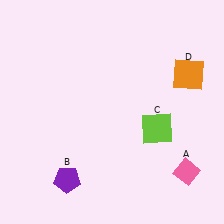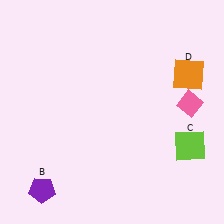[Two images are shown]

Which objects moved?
The objects that moved are: the pink diamond (A), the purple pentagon (B), the lime square (C).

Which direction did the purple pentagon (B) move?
The purple pentagon (B) moved left.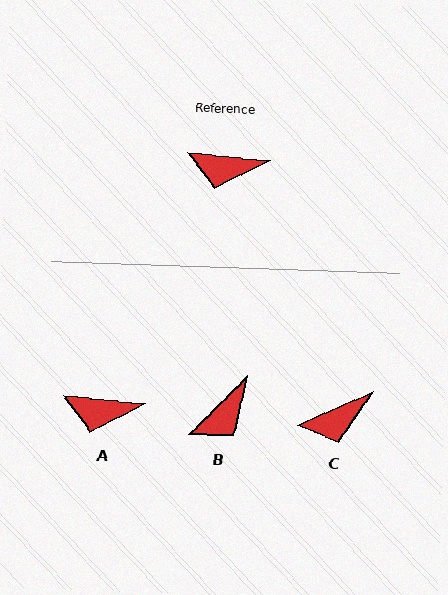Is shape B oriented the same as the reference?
No, it is off by about 51 degrees.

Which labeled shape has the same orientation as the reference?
A.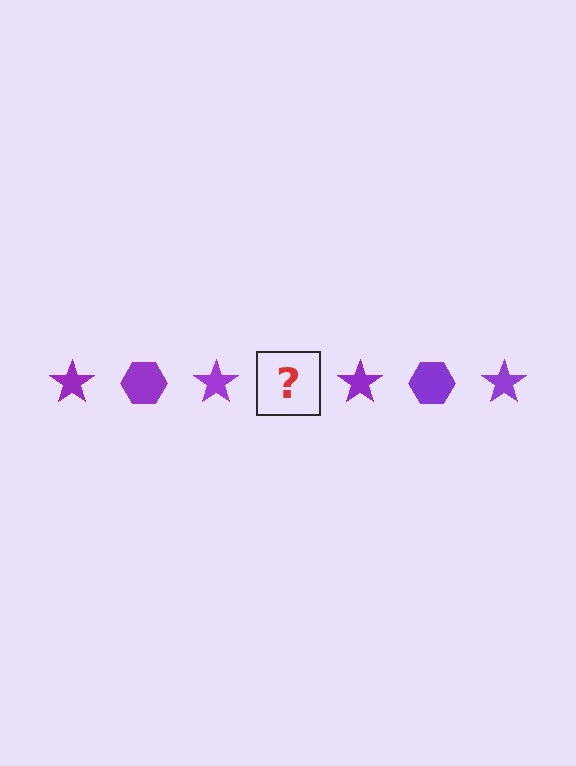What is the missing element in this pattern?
The missing element is a purple hexagon.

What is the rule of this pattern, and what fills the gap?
The rule is that the pattern cycles through star, hexagon shapes in purple. The gap should be filled with a purple hexagon.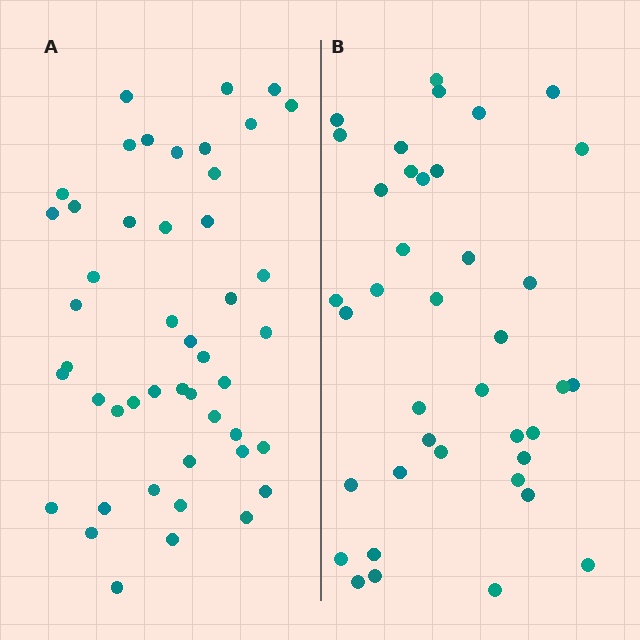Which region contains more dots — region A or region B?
Region A (the left region) has more dots.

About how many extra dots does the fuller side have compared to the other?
Region A has roughly 8 or so more dots than region B.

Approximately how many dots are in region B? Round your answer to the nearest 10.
About 40 dots. (The exact count is 39, which rounds to 40.)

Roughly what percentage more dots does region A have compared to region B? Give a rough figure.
About 20% more.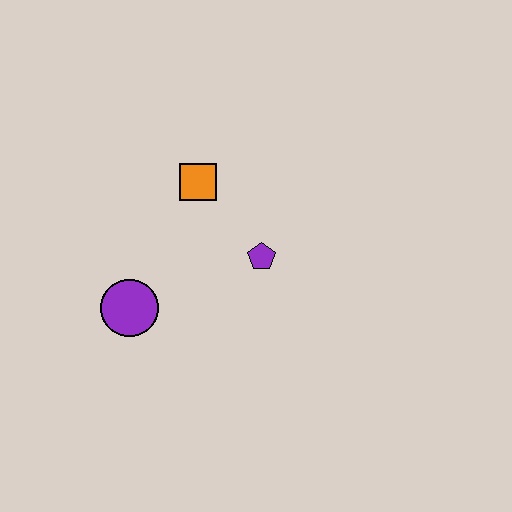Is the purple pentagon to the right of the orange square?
Yes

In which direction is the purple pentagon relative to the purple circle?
The purple pentagon is to the right of the purple circle.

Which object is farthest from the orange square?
The purple circle is farthest from the orange square.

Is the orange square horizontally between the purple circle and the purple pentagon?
Yes